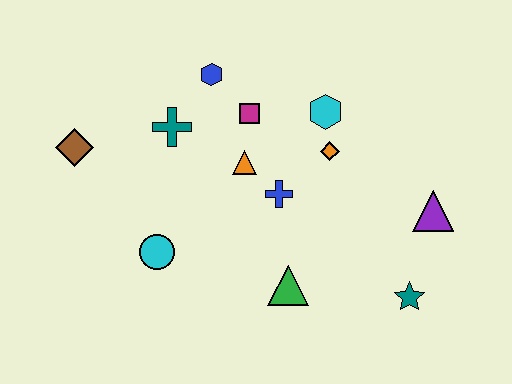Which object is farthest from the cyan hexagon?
The brown diamond is farthest from the cyan hexagon.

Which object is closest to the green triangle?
The blue cross is closest to the green triangle.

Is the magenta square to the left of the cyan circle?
No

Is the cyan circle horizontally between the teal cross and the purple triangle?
No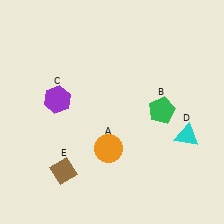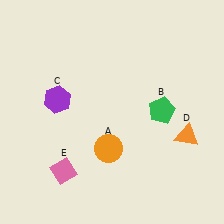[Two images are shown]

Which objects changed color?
D changed from cyan to orange. E changed from brown to pink.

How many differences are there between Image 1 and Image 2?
There are 2 differences between the two images.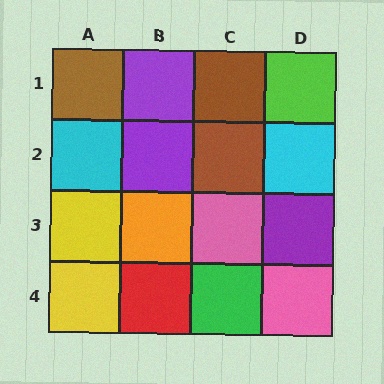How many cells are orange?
1 cell is orange.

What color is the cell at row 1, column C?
Brown.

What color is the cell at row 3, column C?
Pink.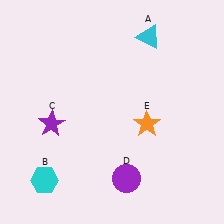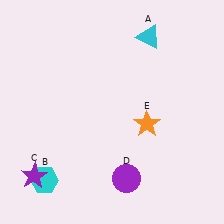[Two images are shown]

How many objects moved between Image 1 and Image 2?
1 object moved between the two images.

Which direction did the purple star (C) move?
The purple star (C) moved down.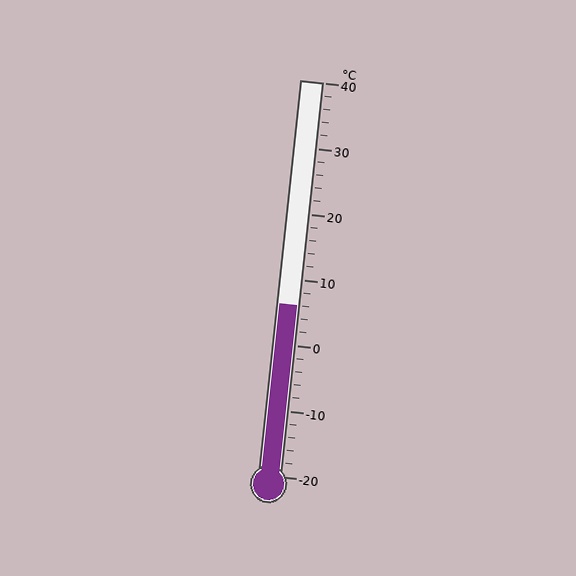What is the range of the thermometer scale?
The thermometer scale ranges from -20°C to 40°C.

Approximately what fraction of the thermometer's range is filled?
The thermometer is filled to approximately 45% of its range.